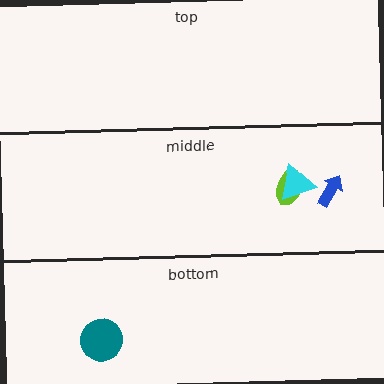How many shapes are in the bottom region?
1.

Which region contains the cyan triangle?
The middle region.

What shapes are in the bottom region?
The teal circle.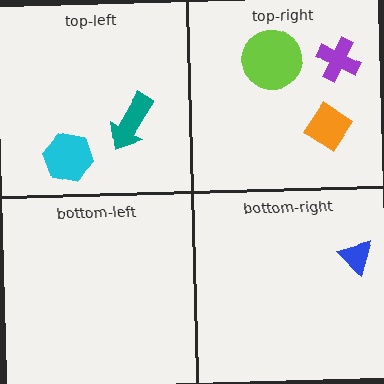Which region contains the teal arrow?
The top-left region.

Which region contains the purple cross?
The top-right region.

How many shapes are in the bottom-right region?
1.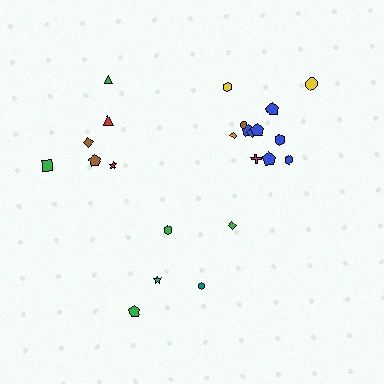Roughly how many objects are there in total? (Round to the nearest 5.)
Roughly 25 objects in total.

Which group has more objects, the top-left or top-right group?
The top-right group.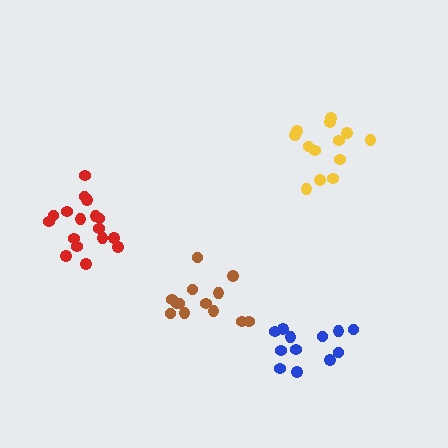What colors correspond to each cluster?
The clusters are colored: red, brown, yellow, blue.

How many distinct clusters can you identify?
There are 4 distinct clusters.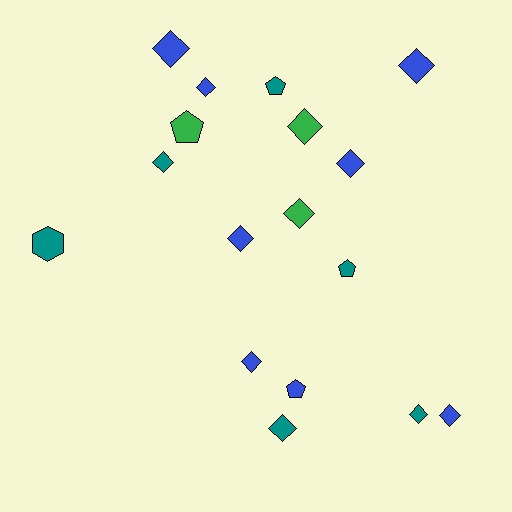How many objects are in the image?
There are 17 objects.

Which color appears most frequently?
Blue, with 8 objects.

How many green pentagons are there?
There is 1 green pentagon.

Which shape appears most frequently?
Diamond, with 12 objects.